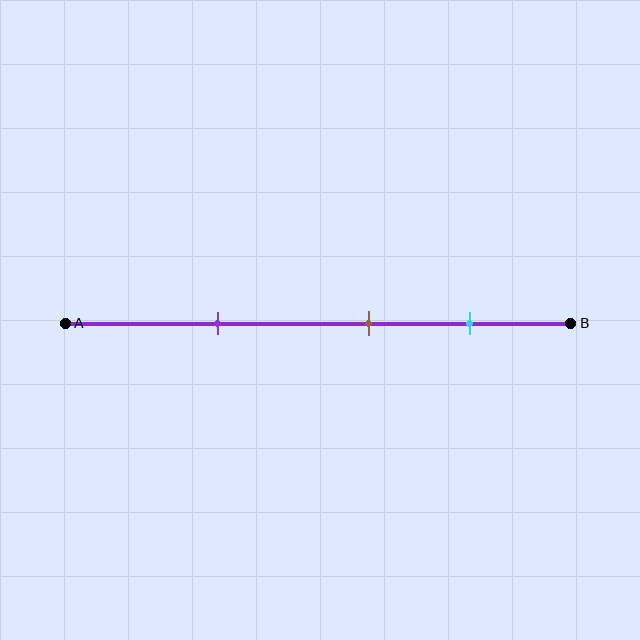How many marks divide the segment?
There are 3 marks dividing the segment.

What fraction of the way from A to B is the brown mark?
The brown mark is approximately 60% (0.6) of the way from A to B.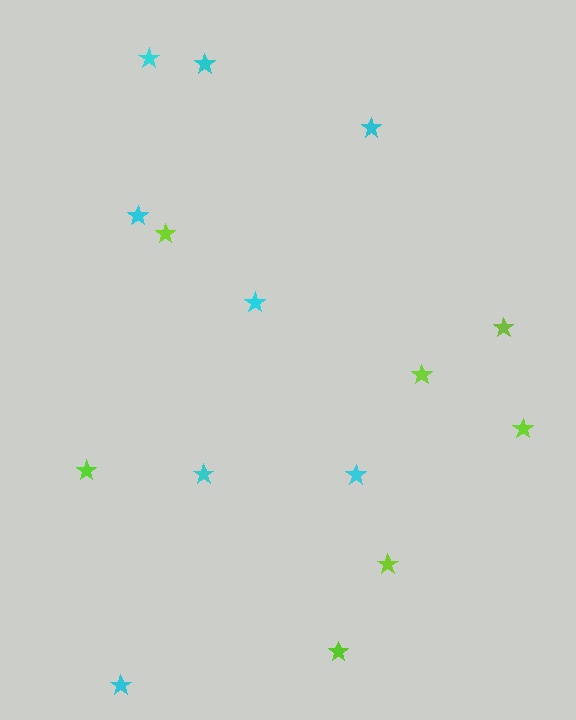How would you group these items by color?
There are 2 groups: one group of cyan stars (8) and one group of lime stars (7).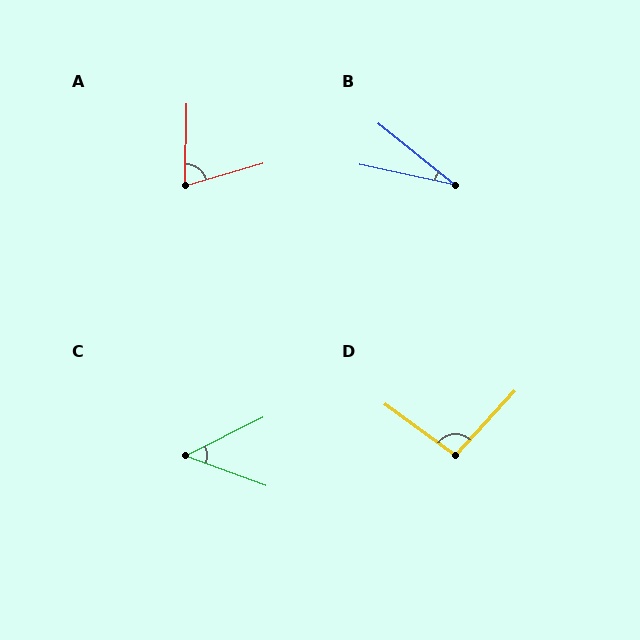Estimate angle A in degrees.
Approximately 73 degrees.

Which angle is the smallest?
B, at approximately 27 degrees.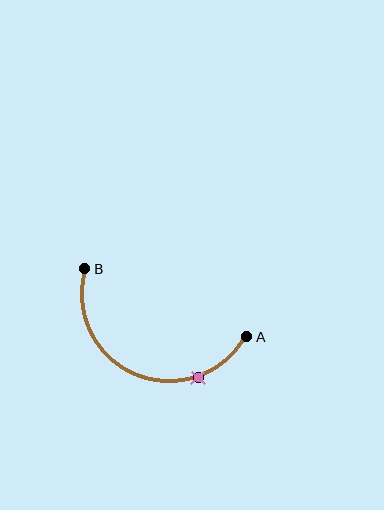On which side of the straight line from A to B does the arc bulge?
The arc bulges below the straight line connecting A and B.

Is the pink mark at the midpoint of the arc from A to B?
No. The pink mark lies on the arc but is closer to endpoint A. The arc midpoint would be at the point on the curve equidistant along the arc from both A and B.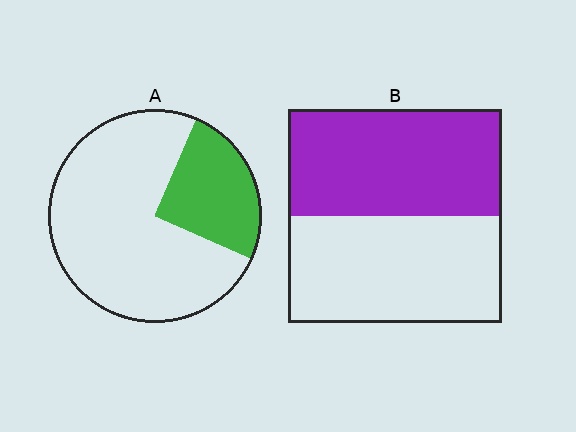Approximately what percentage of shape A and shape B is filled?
A is approximately 25% and B is approximately 50%.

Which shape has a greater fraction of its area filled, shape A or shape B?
Shape B.